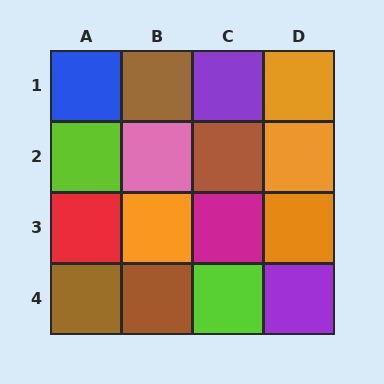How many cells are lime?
2 cells are lime.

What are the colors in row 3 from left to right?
Red, orange, magenta, orange.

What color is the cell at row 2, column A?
Lime.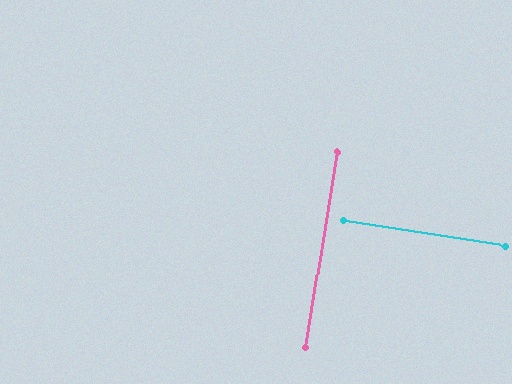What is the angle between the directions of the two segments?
Approximately 90 degrees.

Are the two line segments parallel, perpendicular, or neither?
Perpendicular — they meet at approximately 90°.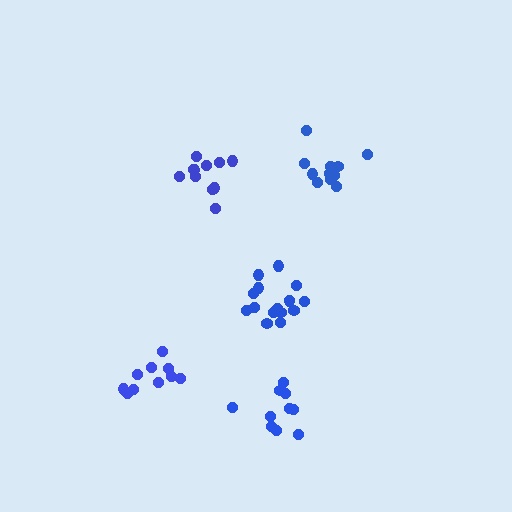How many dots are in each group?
Group 1: 10 dots, Group 2: 11 dots, Group 3: 10 dots, Group 4: 12 dots, Group 5: 16 dots (59 total).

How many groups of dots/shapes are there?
There are 5 groups.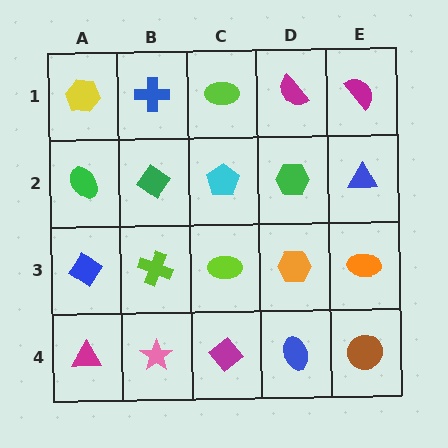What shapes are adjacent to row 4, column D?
An orange hexagon (row 3, column D), a magenta diamond (row 4, column C), a brown circle (row 4, column E).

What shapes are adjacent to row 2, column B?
A blue cross (row 1, column B), a lime cross (row 3, column B), a green ellipse (row 2, column A), a cyan pentagon (row 2, column C).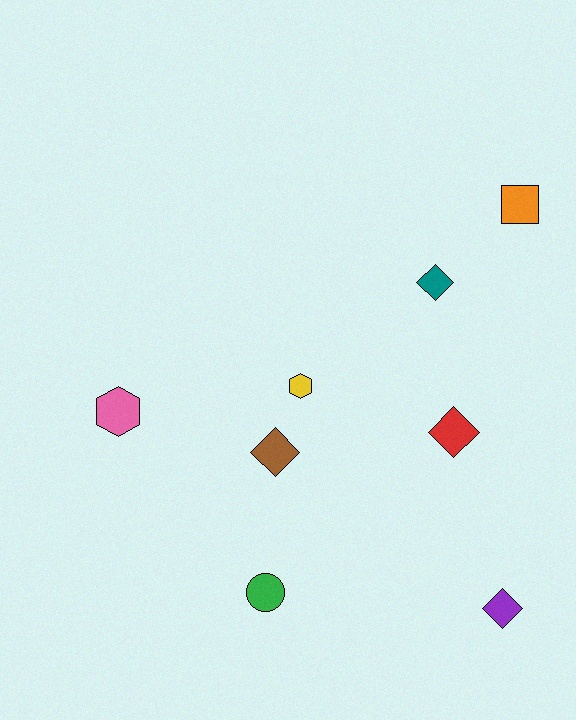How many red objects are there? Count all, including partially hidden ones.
There is 1 red object.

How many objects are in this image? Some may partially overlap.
There are 8 objects.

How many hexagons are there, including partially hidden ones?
There are 2 hexagons.